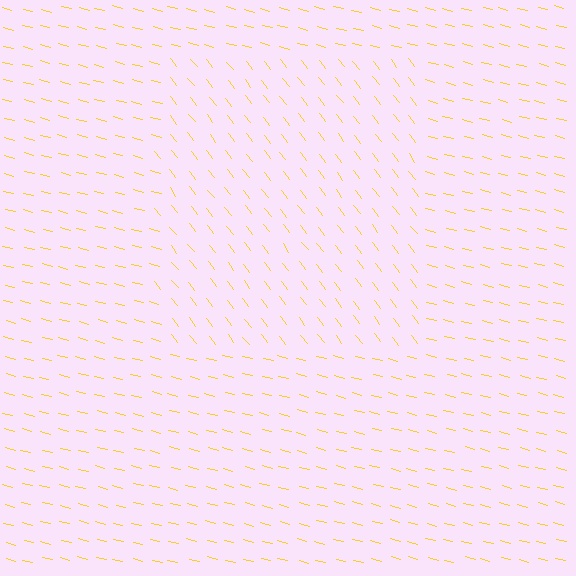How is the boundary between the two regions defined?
The boundary is defined purely by a change in line orientation (approximately 38 degrees difference). All lines are the same color and thickness.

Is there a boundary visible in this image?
Yes, there is a texture boundary formed by a change in line orientation.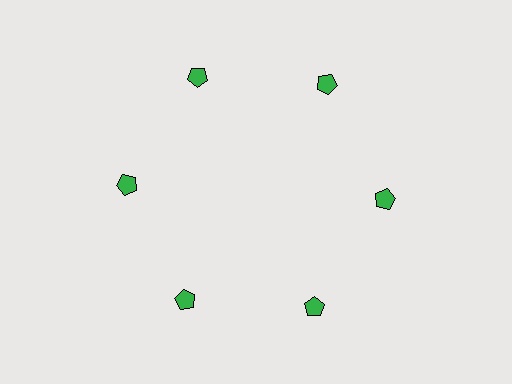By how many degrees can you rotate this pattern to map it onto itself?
The pattern maps onto itself every 60 degrees of rotation.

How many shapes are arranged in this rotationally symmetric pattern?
There are 6 shapes, arranged in 6 groups of 1.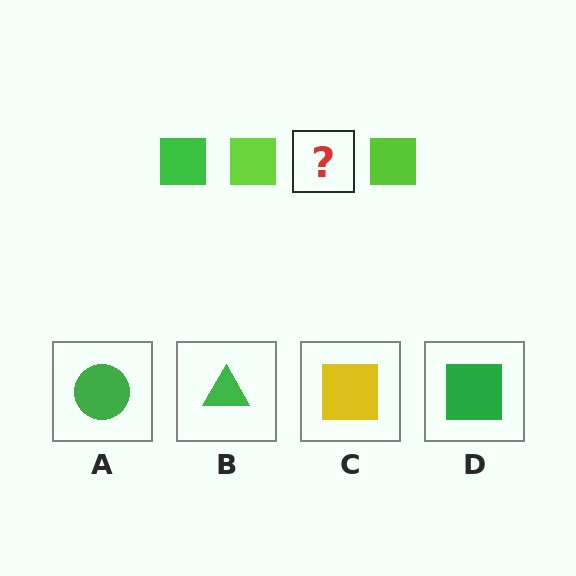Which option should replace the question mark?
Option D.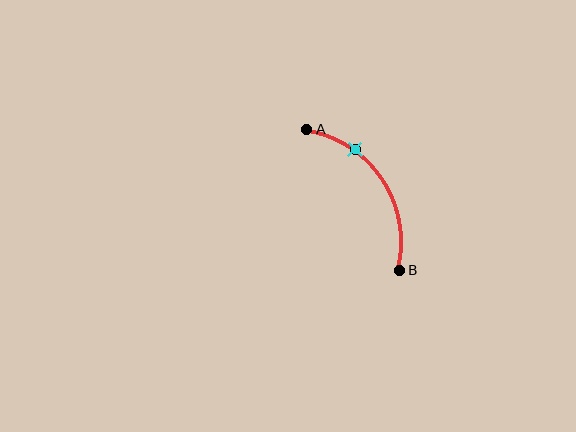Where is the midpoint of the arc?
The arc midpoint is the point on the curve farthest from the straight line joining A and B. It sits to the right of that line.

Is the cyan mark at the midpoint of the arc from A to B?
No. The cyan mark lies on the arc but is closer to endpoint A. The arc midpoint would be at the point on the curve equidistant along the arc from both A and B.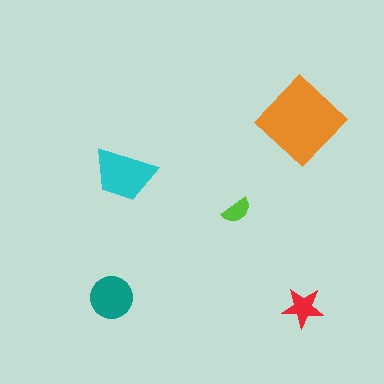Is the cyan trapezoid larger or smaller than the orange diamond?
Smaller.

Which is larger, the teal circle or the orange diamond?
The orange diamond.